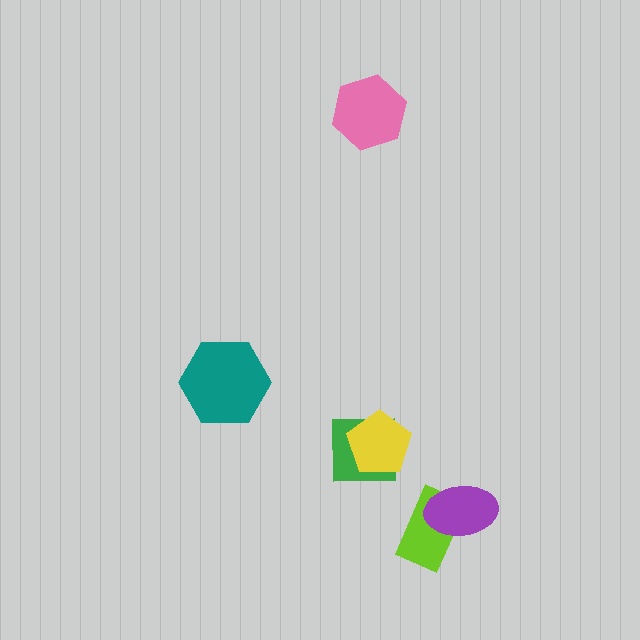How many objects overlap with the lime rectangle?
1 object overlaps with the lime rectangle.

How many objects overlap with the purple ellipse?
1 object overlaps with the purple ellipse.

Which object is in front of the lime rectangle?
The purple ellipse is in front of the lime rectangle.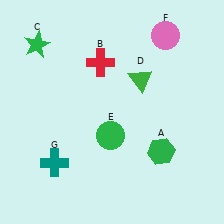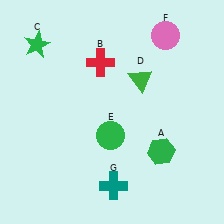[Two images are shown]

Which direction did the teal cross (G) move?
The teal cross (G) moved right.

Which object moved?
The teal cross (G) moved right.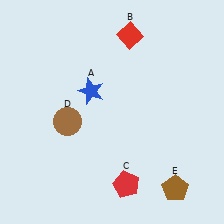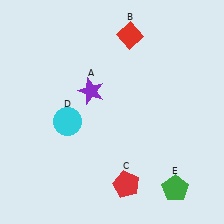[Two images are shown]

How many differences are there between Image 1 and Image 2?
There are 3 differences between the two images.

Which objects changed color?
A changed from blue to purple. D changed from brown to cyan. E changed from brown to green.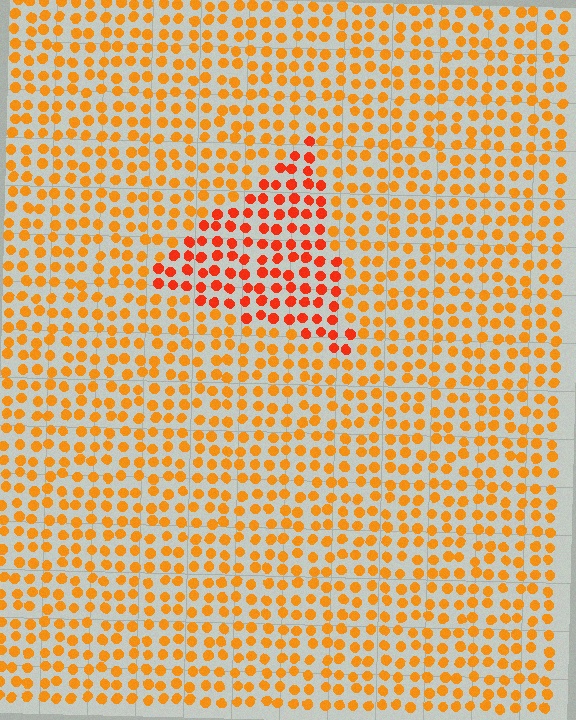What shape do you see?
I see a triangle.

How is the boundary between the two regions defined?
The boundary is defined purely by a slight shift in hue (about 26 degrees). Spacing, size, and orientation are identical on both sides.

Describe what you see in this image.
The image is filled with small orange elements in a uniform arrangement. A triangle-shaped region is visible where the elements are tinted to a slightly different hue, forming a subtle color boundary.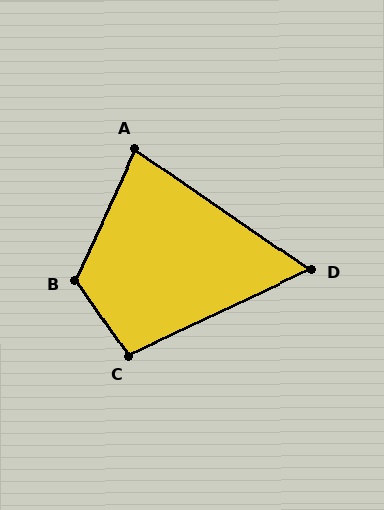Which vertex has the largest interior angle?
B, at approximately 120 degrees.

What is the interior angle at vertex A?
Approximately 80 degrees (acute).